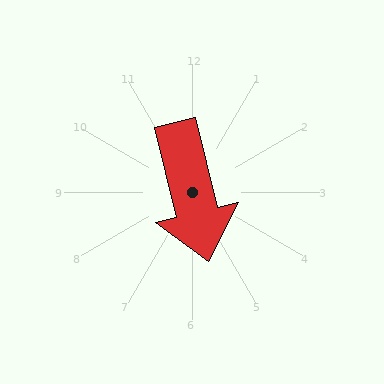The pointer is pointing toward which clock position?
Roughly 6 o'clock.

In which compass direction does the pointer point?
South.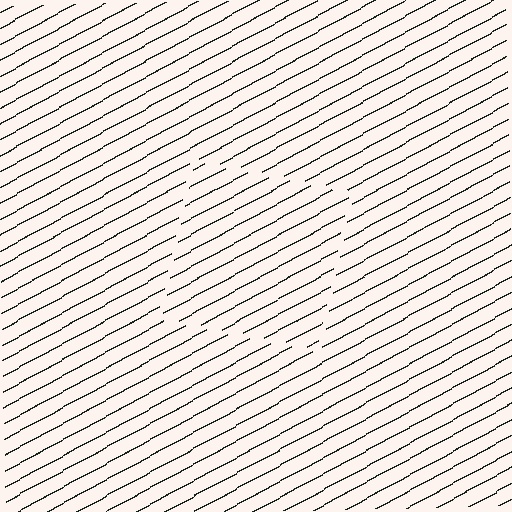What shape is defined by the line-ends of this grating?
An illusory square. The interior of the shape contains the same grating, shifted by half a period — the contour is defined by the phase discontinuity where line-ends from the inner and outer gratings abut.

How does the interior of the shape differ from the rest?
The interior of the shape contains the same grating, shifted by half a period — the contour is defined by the phase discontinuity where line-ends from the inner and outer gratings abut.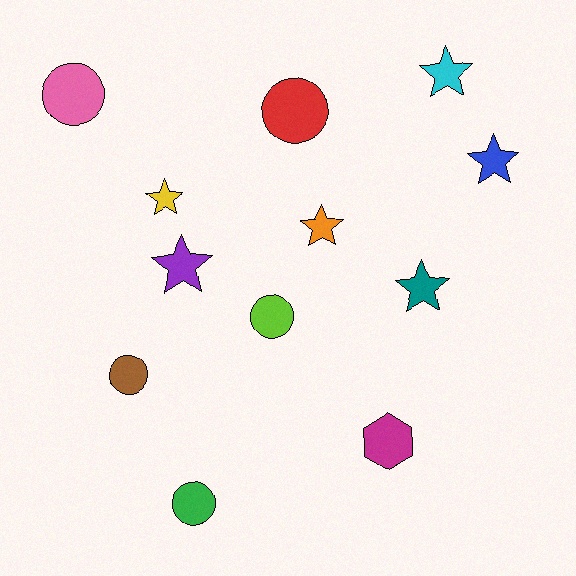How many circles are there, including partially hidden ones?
There are 5 circles.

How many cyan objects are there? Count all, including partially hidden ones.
There is 1 cyan object.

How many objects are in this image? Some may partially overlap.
There are 12 objects.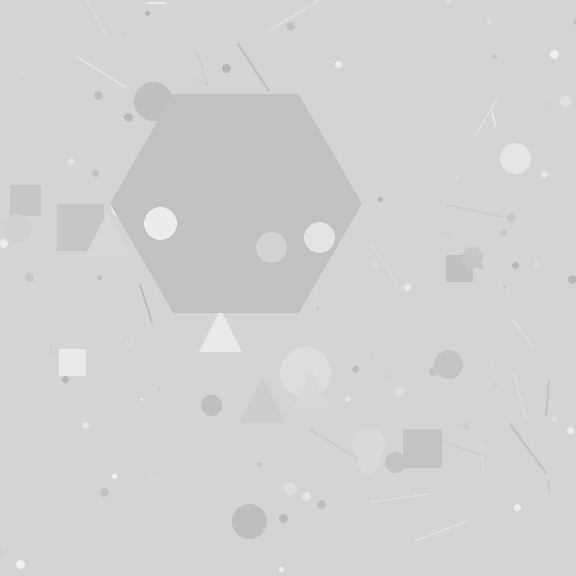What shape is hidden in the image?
A hexagon is hidden in the image.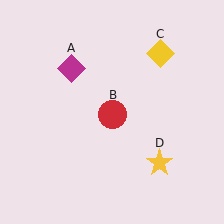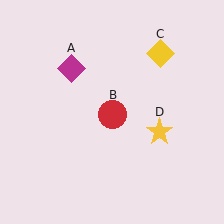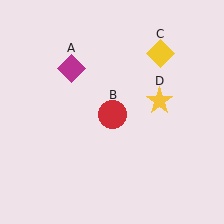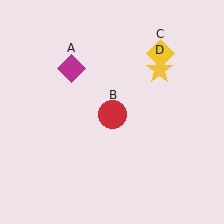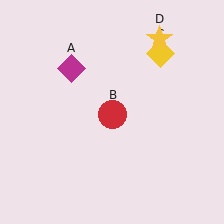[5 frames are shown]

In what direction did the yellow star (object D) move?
The yellow star (object D) moved up.